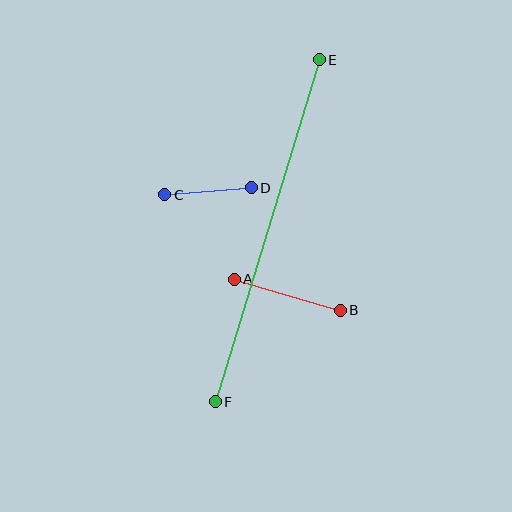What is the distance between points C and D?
The distance is approximately 87 pixels.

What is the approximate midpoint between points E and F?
The midpoint is at approximately (267, 231) pixels.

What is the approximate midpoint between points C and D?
The midpoint is at approximately (208, 191) pixels.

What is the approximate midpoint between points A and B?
The midpoint is at approximately (287, 295) pixels.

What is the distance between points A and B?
The distance is approximately 111 pixels.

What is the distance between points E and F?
The distance is approximately 357 pixels.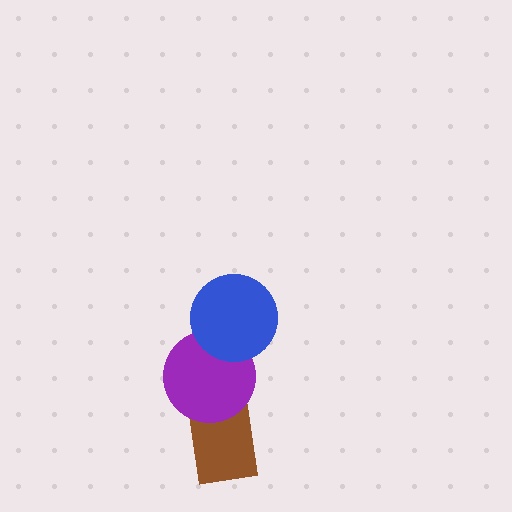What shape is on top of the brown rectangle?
The purple circle is on top of the brown rectangle.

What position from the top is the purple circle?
The purple circle is 2nd from the top.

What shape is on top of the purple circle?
The blue circle is on top of the purple circle.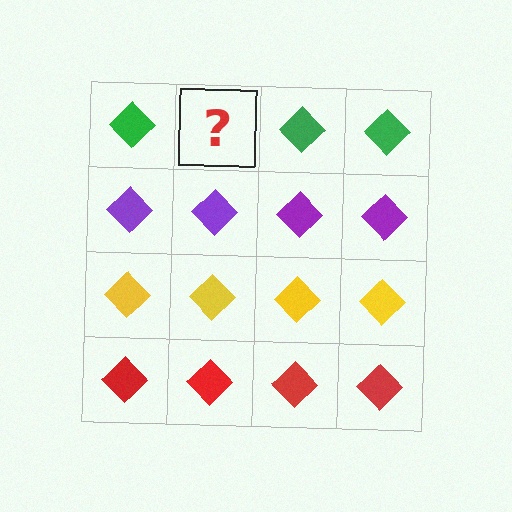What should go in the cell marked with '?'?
The missing cell should contain a green diamond.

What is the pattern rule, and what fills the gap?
The rule is that each row has a consistent color. The gap should be filled with a green diamond.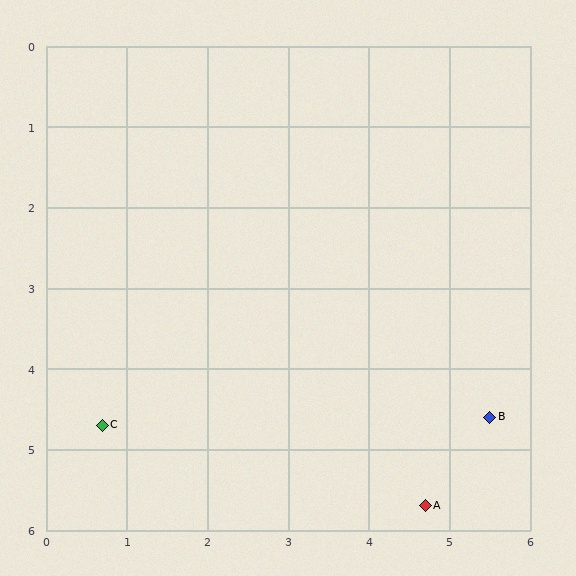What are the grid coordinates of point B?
Point B is at approximately (5.5, 4.6).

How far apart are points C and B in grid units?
Points C and B are about 4.8 grid units apart.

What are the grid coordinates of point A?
Point A is at approximately (4.7, 5.7).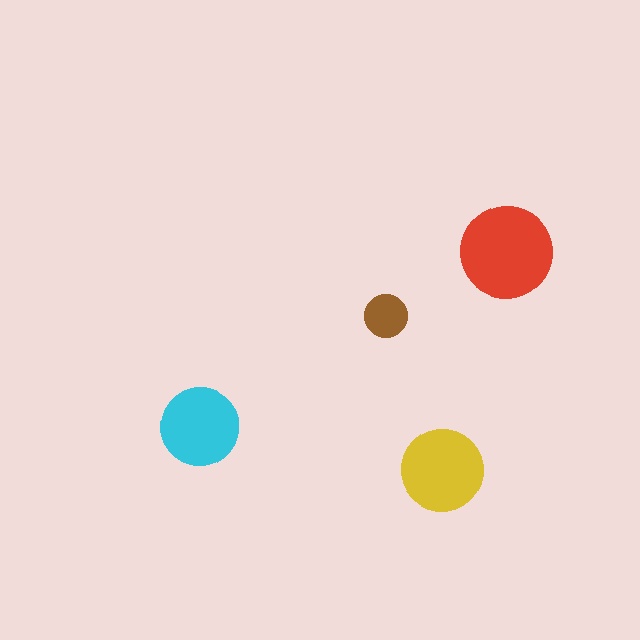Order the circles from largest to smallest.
the red one, the yellow one, the cyan one, the brown one.